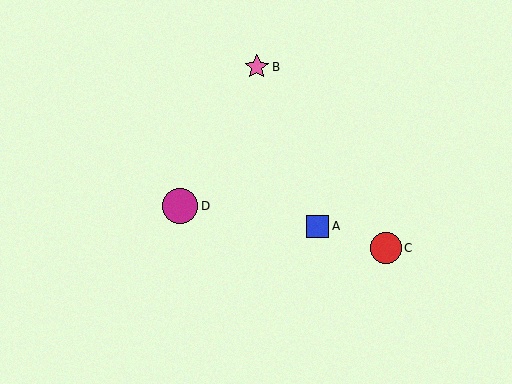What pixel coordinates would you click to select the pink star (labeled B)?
Click at (257, 67) to select the pink star B.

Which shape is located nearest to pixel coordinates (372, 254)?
The red circle (labeled C) at (386, 248) is nearest to that location.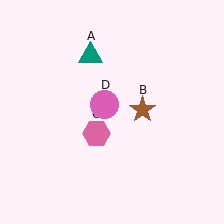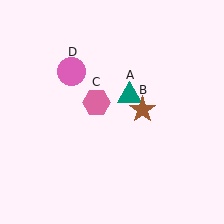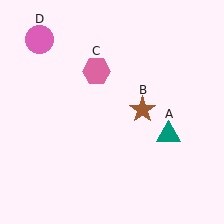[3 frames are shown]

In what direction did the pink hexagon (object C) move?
The pink hexagon (object C) moved up.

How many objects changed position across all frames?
3 objects changed position: teal triangle (object A), pink hexagon (object C), pink circle (object D).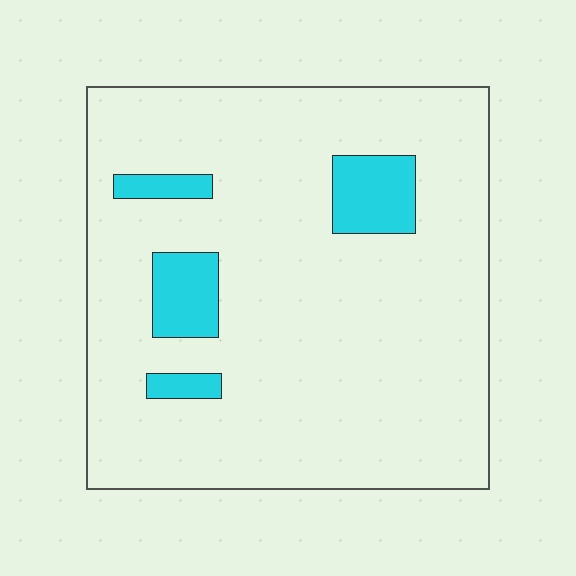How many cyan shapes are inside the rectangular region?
4.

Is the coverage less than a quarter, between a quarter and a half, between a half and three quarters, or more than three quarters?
Less than a quarter.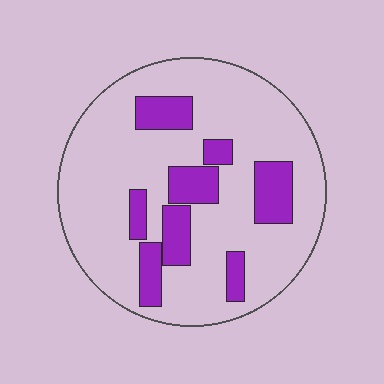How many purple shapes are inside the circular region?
8.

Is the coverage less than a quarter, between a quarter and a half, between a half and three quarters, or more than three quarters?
Less than a quarter.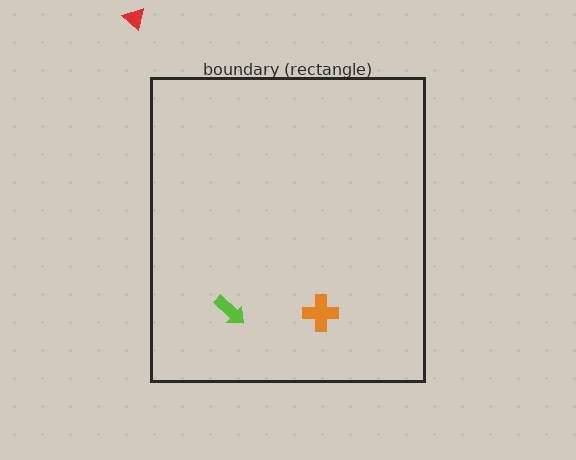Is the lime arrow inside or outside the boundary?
Inside.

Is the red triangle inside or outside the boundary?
Outside.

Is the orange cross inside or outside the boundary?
Inside.